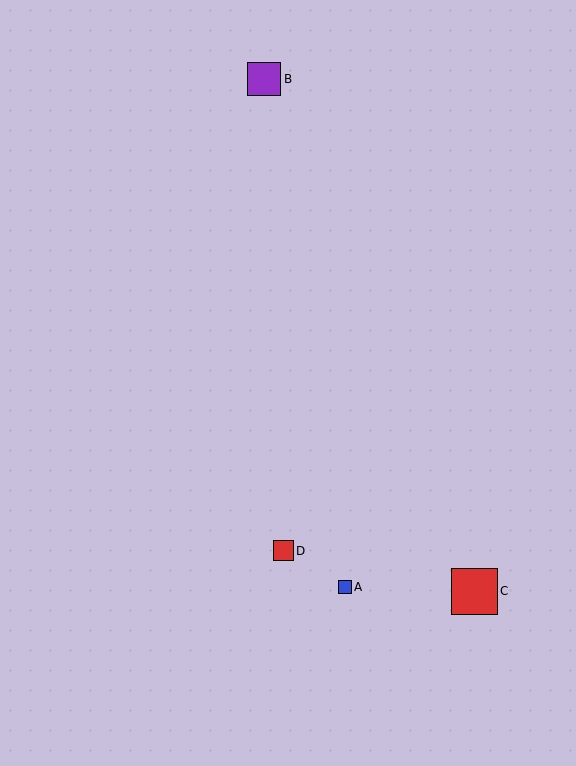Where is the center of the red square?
The center of the red square is at (474, 591).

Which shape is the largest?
The red square (labeled C) is the largest.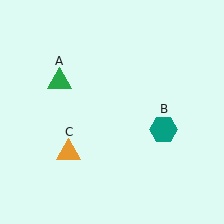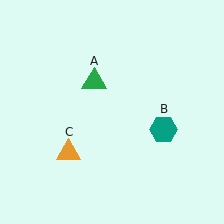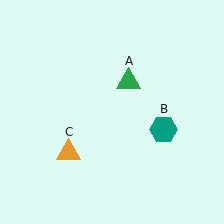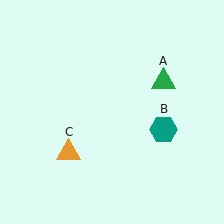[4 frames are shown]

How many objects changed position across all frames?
1 object changed position: green triangle (object A).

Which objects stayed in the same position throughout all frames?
Teal hexagon (object B) and orange triangle (object C) remained stationary.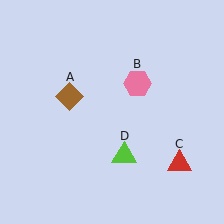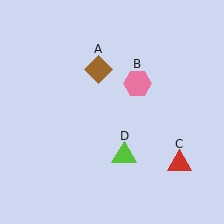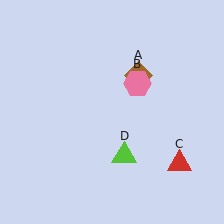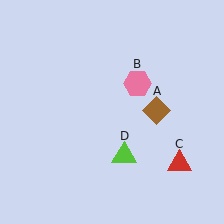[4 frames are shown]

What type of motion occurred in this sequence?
The brown diamond (object A) rotated clockwise around the center of the scene.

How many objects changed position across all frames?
1 object changed position: brown diamond (object A).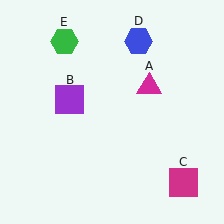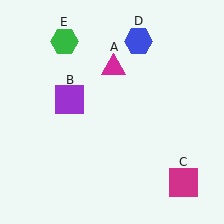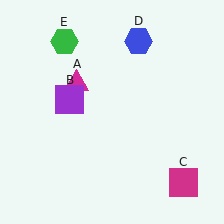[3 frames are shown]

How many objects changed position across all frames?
1 object changed position: magenta triangle (object A).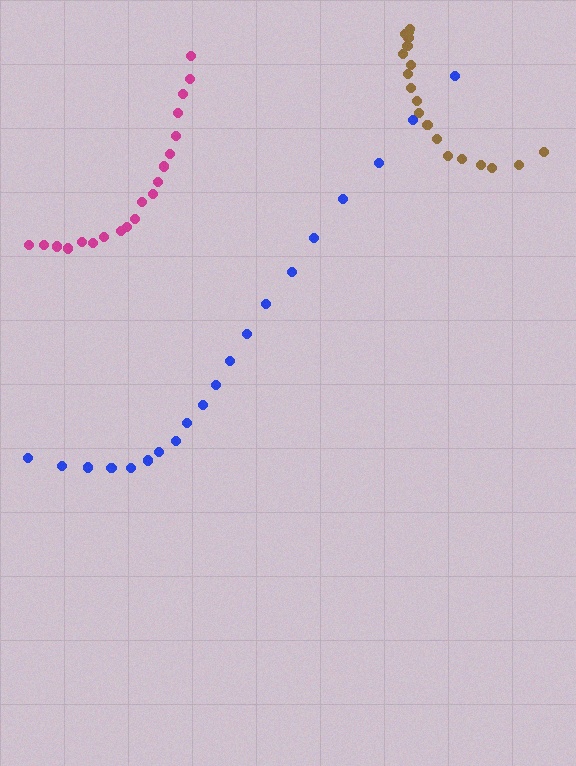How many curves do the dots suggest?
There are 3 distinct paths.